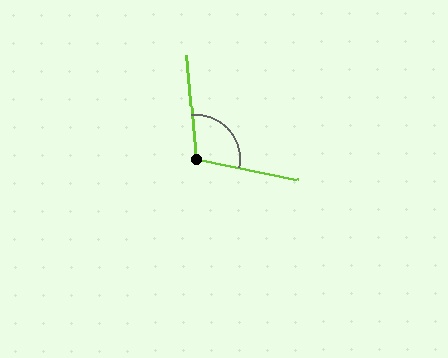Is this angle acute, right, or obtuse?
It is obtuse.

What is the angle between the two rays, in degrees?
Approximately 106 degrees.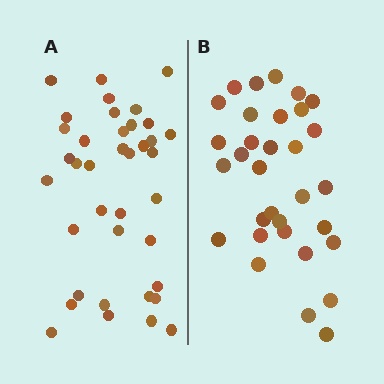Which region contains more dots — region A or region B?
Region A (the left region) has more dots.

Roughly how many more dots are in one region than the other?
Region A has about 6 more dots than region B.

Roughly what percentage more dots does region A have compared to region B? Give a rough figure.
About 20% more.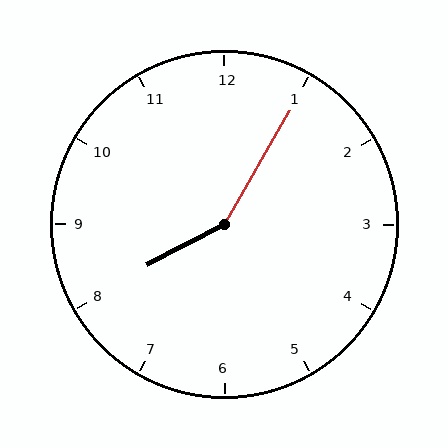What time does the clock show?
8:05.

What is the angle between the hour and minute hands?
Approximately 148 degrees.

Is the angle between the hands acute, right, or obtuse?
It is obtuse.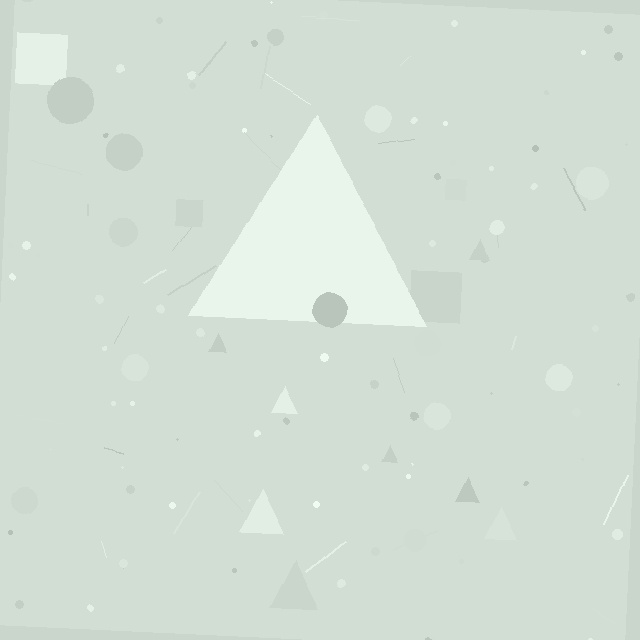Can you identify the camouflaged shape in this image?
The camouflaged shape is a triangle.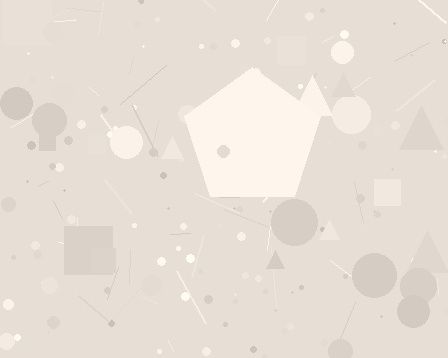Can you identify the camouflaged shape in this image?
The camouflaged shape is a pentagon.